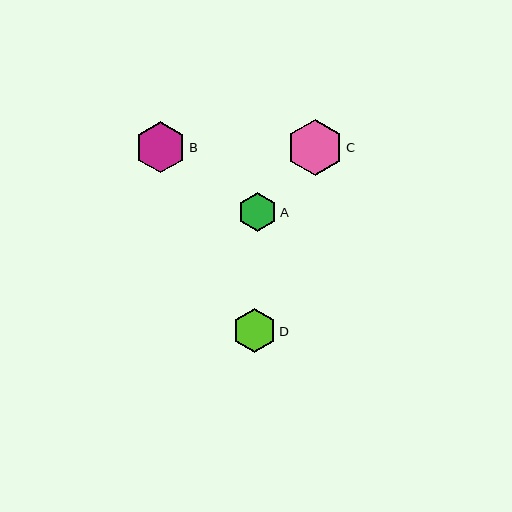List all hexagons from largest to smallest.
From largest to smallest: C, B, D, A.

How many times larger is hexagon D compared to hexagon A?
Hexagon D is approximately 1.1 times the size of hexagon A.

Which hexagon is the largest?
Hexagon C is the largest with a size of approximately 57 pixels.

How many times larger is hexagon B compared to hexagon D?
Hexagon B is approximately 1.2 times the size of hexagon D.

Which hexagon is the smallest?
Hexagon A is the smallest with a size of approximately 39 pixels.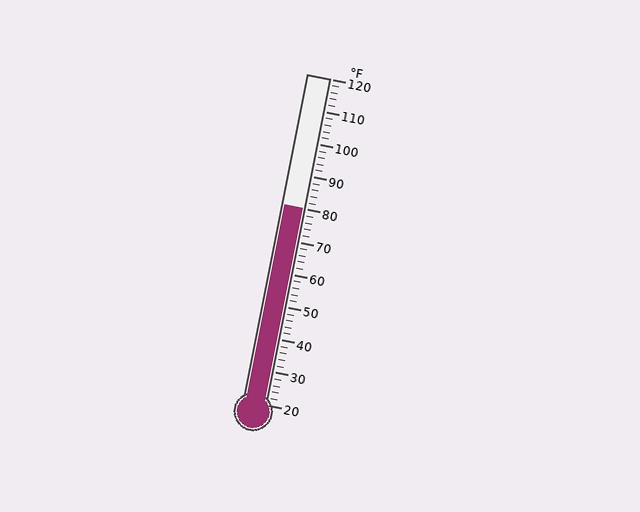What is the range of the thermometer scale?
The thermometer scale ranges from 20°F to 120°F.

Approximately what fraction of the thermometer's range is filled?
The thermometer is filled to approximately 60% of its range.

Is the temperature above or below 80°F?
The temperature is at 80°F.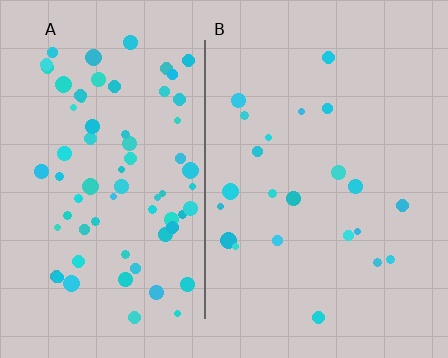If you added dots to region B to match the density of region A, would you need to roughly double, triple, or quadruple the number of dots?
Approximately triple.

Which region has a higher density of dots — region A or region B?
A (the left).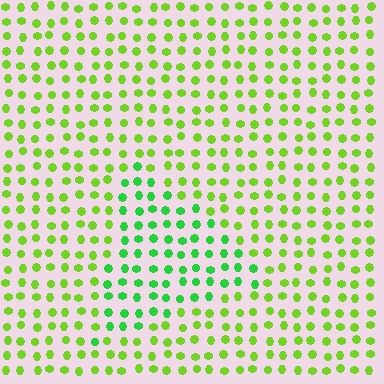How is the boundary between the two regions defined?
The boundary is defined purely by a slight shift in hue (about 34 degrees). Spacing, size, and orientation are identical on both sides.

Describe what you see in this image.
The image is filled with small lime elements in a uniform arrangement. A triangle-shaped region is visible where the elements are tinted to a slightly different hue, forming a subtle color boundary.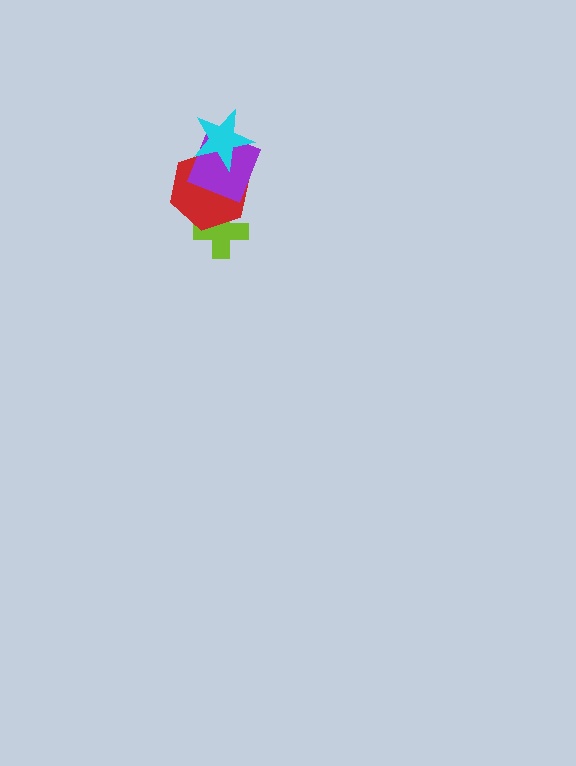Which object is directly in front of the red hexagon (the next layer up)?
The purple diamond is directly in front of the red hexagon.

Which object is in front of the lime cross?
The red hexagon is in front of the lime cross.